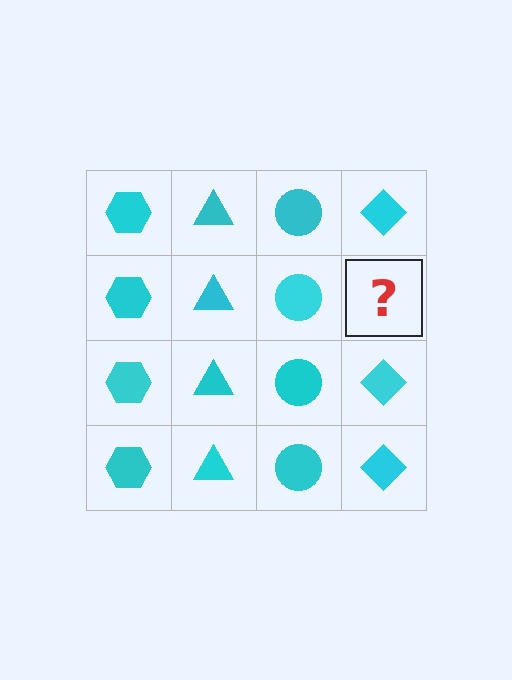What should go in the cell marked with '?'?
The missing cell should contain a cyan diamond.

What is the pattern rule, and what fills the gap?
The rule is that each column has a consistent shape. The gap should be filled with a cyan diamond.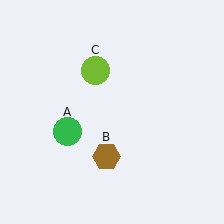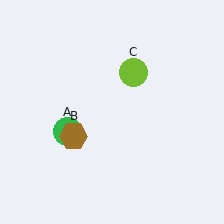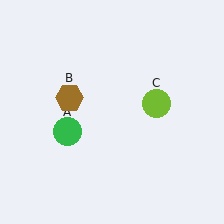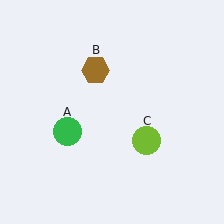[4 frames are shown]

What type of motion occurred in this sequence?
The brown hexagon (object B), lime circle (object C) rotated clockwise around the center of the scene.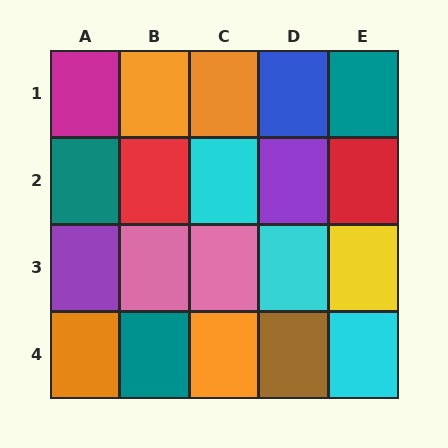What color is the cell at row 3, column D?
Cyan.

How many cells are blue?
1 cell is blue.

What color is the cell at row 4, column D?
Brown.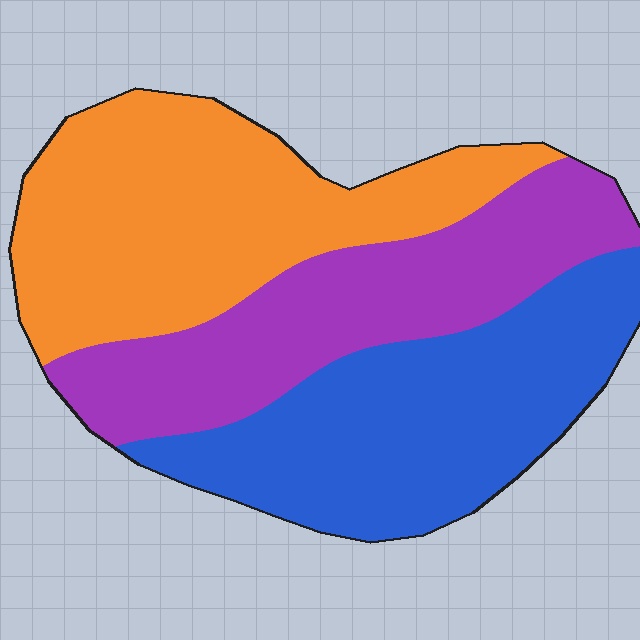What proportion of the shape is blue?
Blue covers roughly 35% of the shape.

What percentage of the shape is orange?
Orange covers 37% of the shape.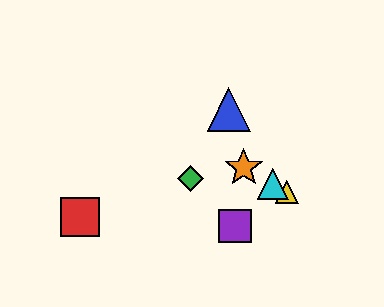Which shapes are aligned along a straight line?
The yellow triangle, the orange star, the cyan triangle are aligned along a straight line.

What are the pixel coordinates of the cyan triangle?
The cyan triangle is at (273, 184).